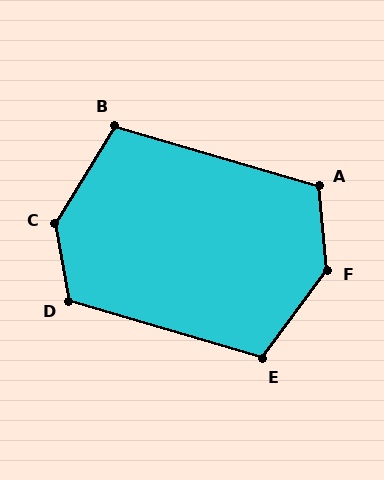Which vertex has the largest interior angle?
F, at approximately 139 degrees.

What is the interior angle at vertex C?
Approximately 139 degrees (obtuse).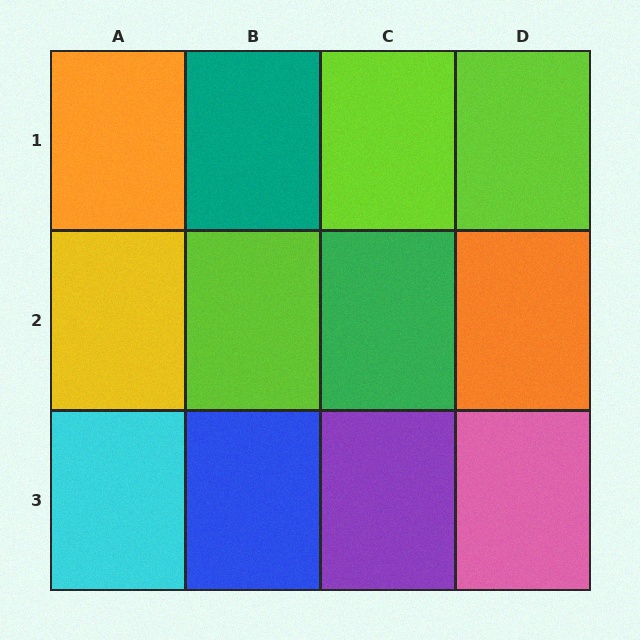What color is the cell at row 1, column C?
Lime.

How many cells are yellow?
1 cell is yellow.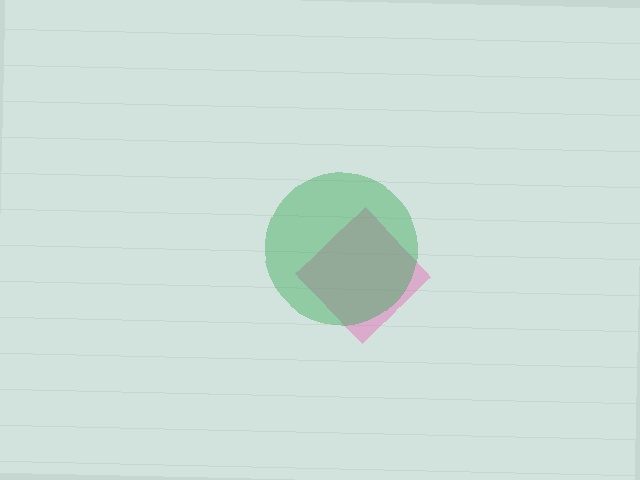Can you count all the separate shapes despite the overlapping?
Yes, there are 2 separate shapes.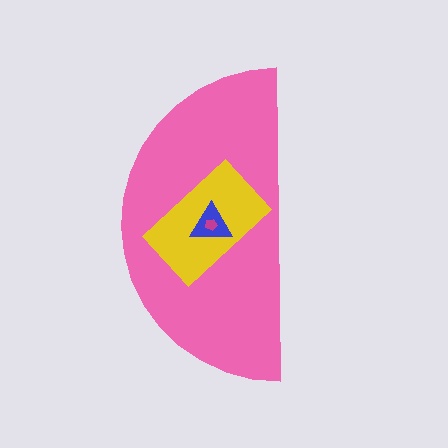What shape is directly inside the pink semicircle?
The yellow rectangle.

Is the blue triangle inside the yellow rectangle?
Yes.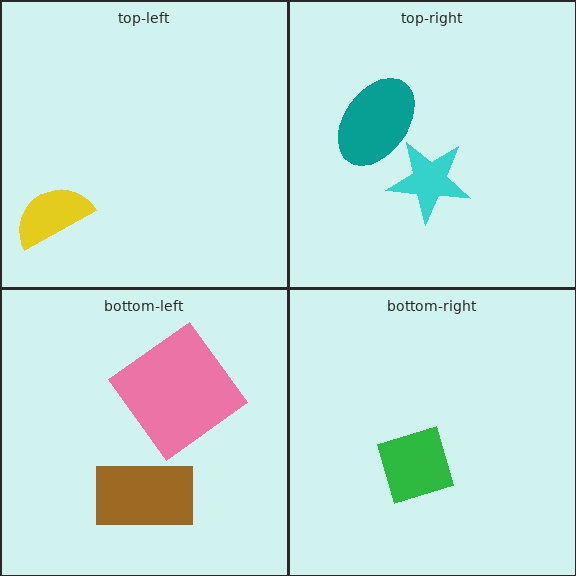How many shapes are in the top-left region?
1.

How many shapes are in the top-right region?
2.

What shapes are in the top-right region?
The cyan star, the teal ellipse.